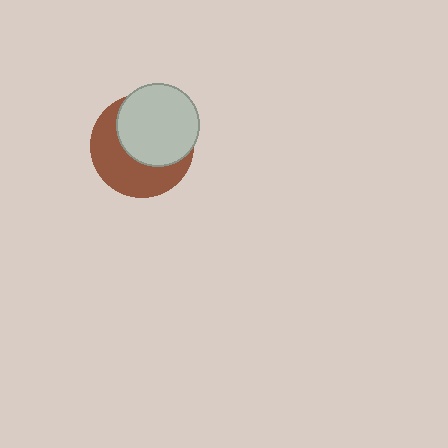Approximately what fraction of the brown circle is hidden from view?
Roughly 52% of the brown circle is hidden behind the light gray circle.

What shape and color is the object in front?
The object in front is a light gray circle.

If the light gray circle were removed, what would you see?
You would see the complete brown circle.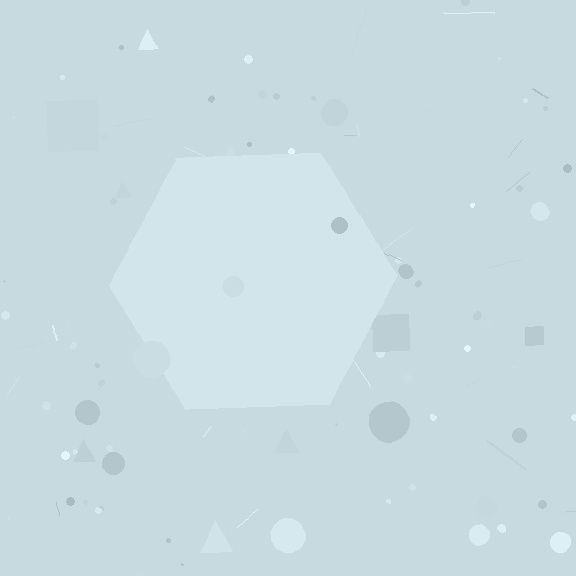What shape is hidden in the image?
A hexagon is hidden in the image.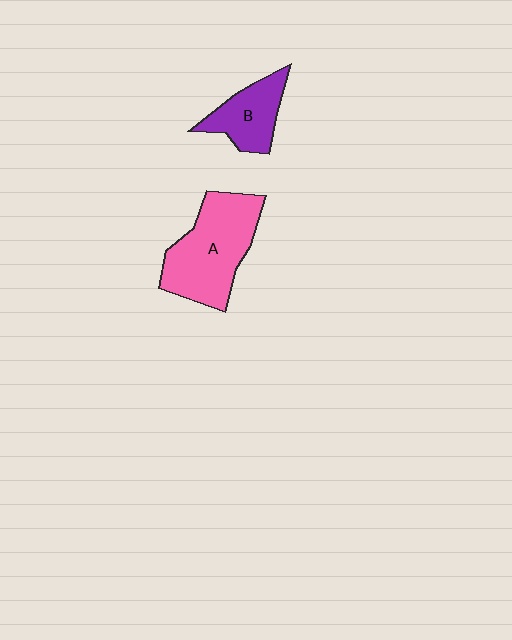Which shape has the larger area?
Shape A (pink).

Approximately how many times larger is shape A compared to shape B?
Approximately 1.9 times.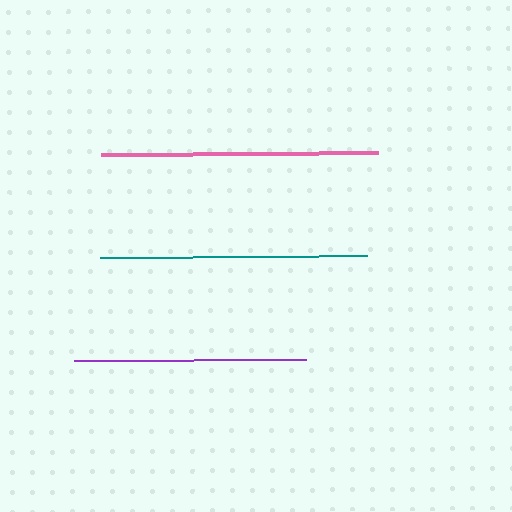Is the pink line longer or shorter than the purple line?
The pink line is longer than the purple line.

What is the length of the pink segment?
The pink segment is approximately 277 pixels long.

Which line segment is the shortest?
The purple line is the shortest at approximately 232 pixels.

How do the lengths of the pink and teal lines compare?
The pink and teal lines are approximately the same length.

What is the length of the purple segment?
The purple segment is approximately 232 pixels long.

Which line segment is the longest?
The pink line is the longest at approximately 277 pixels.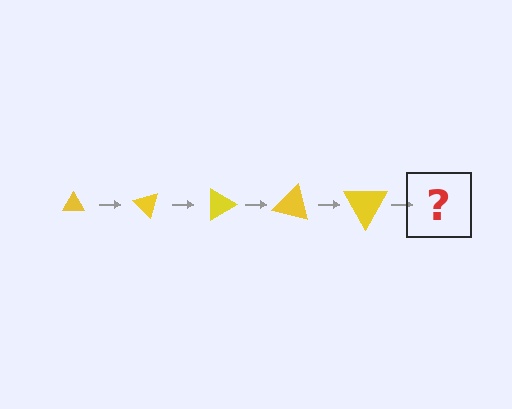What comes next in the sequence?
The next element should be a triangle, larger than the previous one and rotated 225 degrees from the start.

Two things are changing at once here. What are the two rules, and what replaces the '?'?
The two rules are that the triangle grows larger each step and it rotates 45 degrees each step. The '?' should be a triangle, larger than the previous one and rotated 225 degrees from the start.